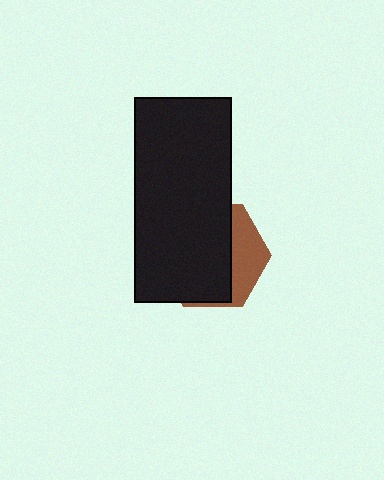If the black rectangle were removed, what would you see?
You would see the complete brown hexagon.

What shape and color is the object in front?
The object in front is a black rectangle.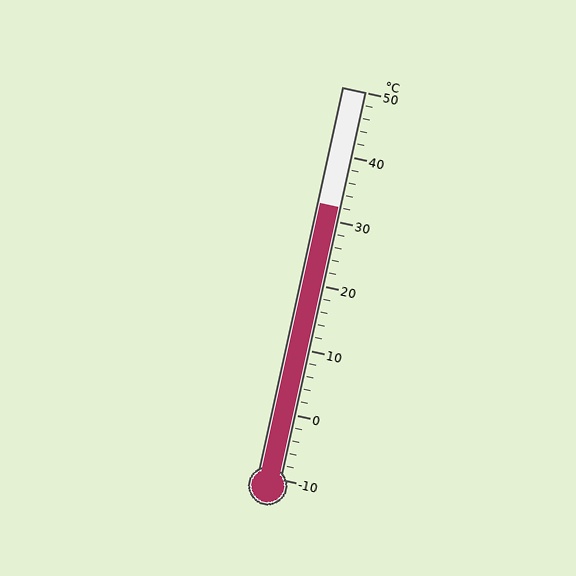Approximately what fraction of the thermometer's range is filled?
The thermometer is filled to approximately 70% of its range.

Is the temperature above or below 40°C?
The temperature is below 40°C.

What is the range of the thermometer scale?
The thermometer scale ranges from -10°C to 50°C.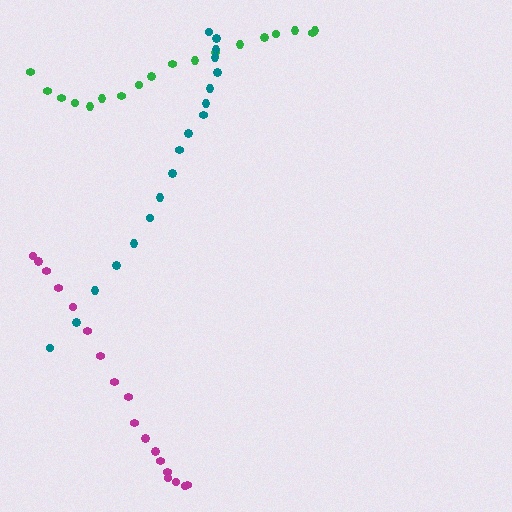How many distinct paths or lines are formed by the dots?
There are 3 distinct paths.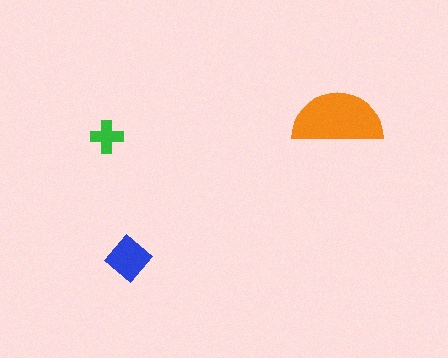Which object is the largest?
The orange semicircle.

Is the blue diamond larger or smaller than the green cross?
Larger.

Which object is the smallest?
The green cross.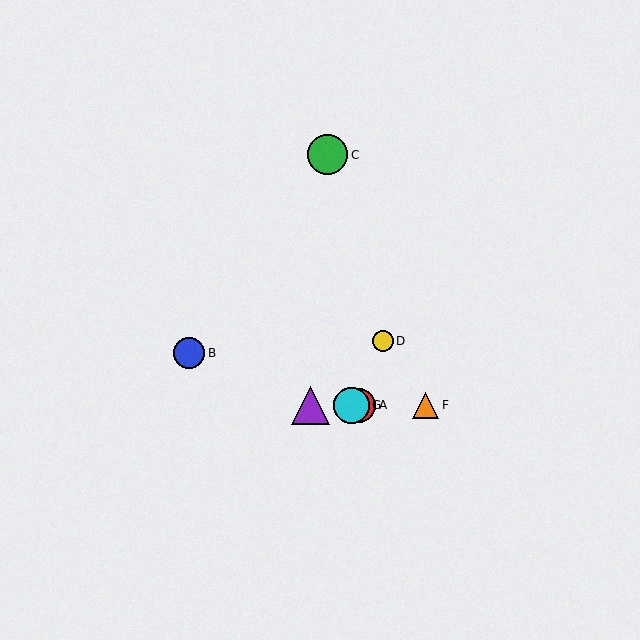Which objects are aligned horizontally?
Objects A, E, F, G are aligned horizontally.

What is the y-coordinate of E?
Object E is at y≈405.